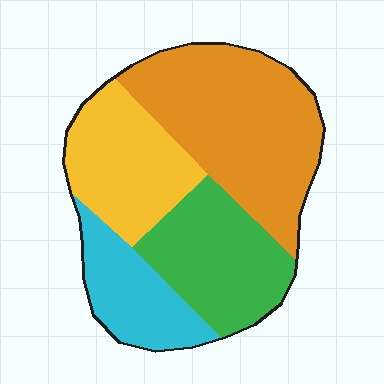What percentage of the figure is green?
Green covers 24% of the figure.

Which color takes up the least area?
Cyan, at roughly 15%.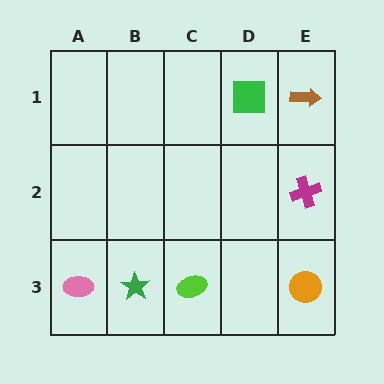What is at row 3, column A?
A pink ellipse.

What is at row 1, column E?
A brown arrow.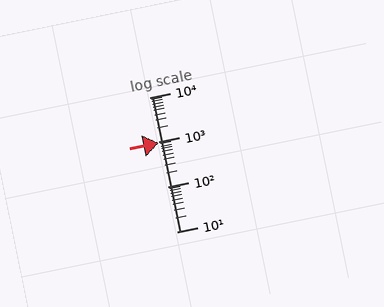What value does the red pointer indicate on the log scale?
The pointer indicates approximately 960.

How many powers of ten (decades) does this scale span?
The scale spans 3 decades, from 10 to 10000.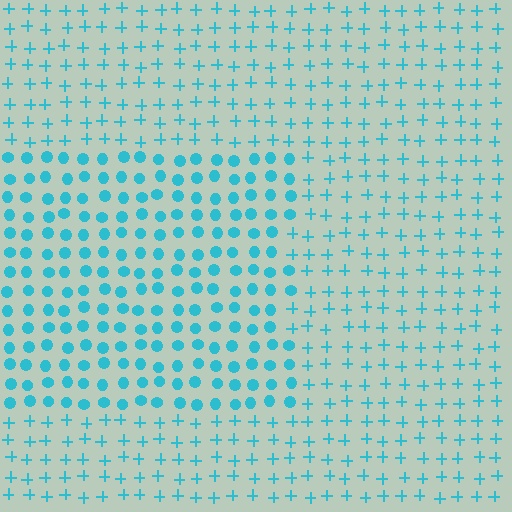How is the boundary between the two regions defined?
The boundary is defined by a change in element shape: circles inside vs. plus signs outside. All elements share the same color and spacing.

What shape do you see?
I see a rectangle.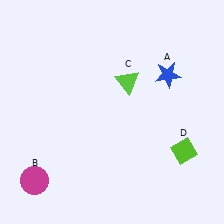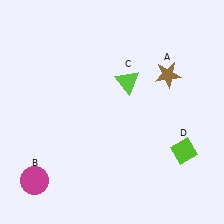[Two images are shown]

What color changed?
The star (A) changed from blue in Image 1 to brown in Image 2.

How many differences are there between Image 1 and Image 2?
There is 1 difference between the two images.